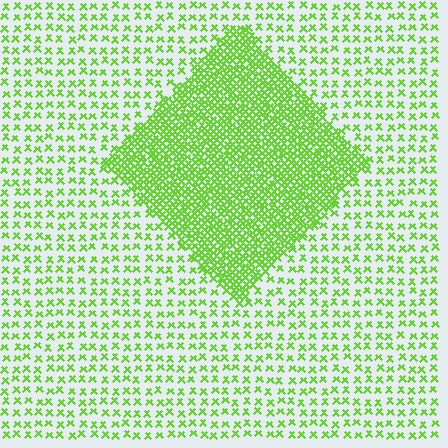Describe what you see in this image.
The image contains small lime elements arranged at two different densities. A diamond-shaped region is visible where the elements are more densely packed than the surrounding area.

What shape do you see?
I see a diamond.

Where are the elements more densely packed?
The elements are more densely packed inside the diamond boundary.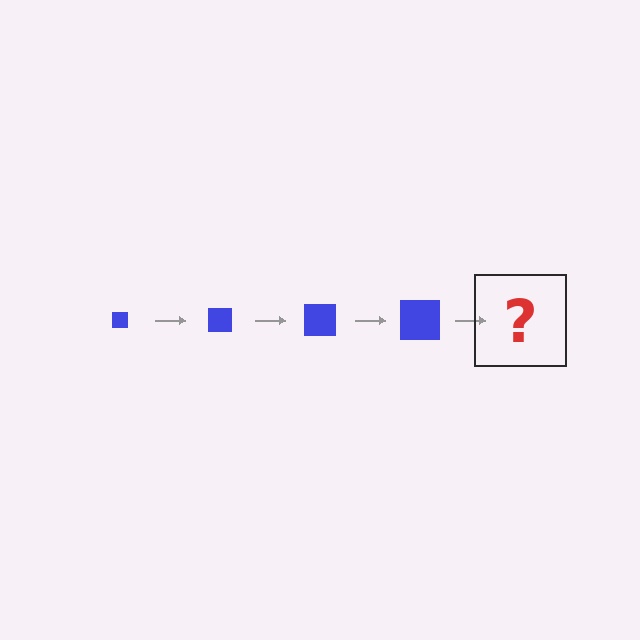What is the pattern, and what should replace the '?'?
The pattern is that the square gets progressively larger each step. The '?' should be a blue square, larger than the previous one.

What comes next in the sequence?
The next element should be a blue square, larger than the previous one.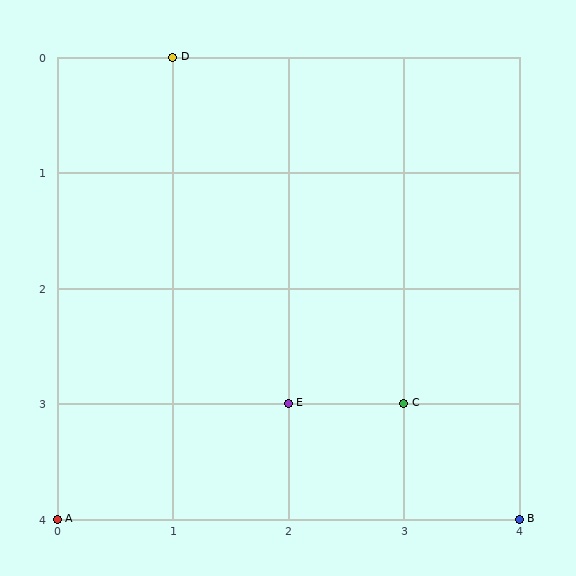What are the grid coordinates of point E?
Point E is at grid coordinates (2, 3).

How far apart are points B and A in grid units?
Points B and A are 4 columns apart.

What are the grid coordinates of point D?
Point D is at grid coordinates (1, 0).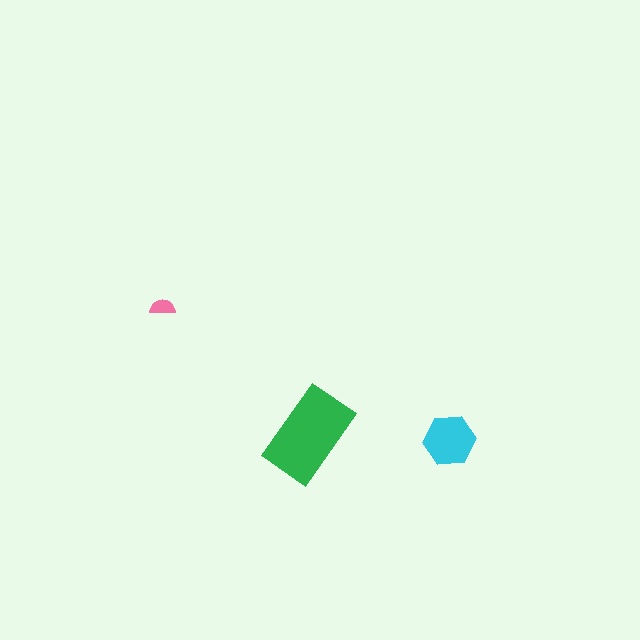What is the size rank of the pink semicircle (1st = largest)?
3rd.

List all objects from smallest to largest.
The pink semicircle, the cyan hexagon, the green rectangle.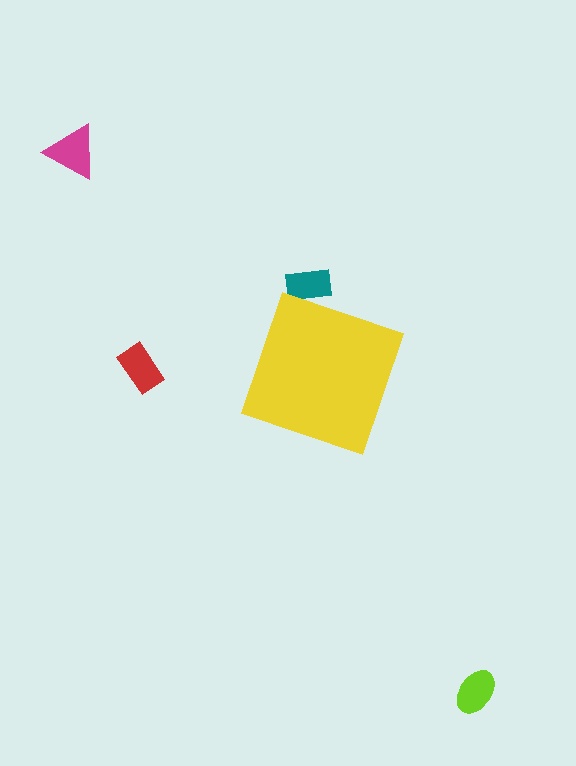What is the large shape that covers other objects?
A yellow diamond.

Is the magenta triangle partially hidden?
No, the magenta triangle is fully visible.